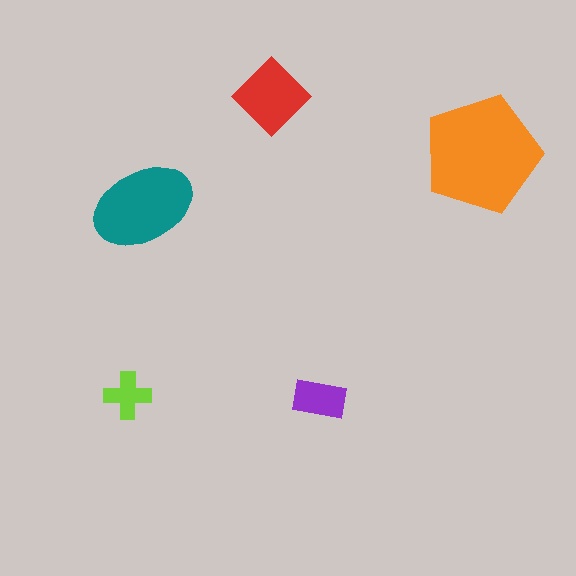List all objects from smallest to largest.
The lime cross, the purple rectangle, the red diamond, the teal ellipse, the orange pentagon.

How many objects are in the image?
There are 5 objects in the image.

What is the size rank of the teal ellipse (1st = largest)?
2nd.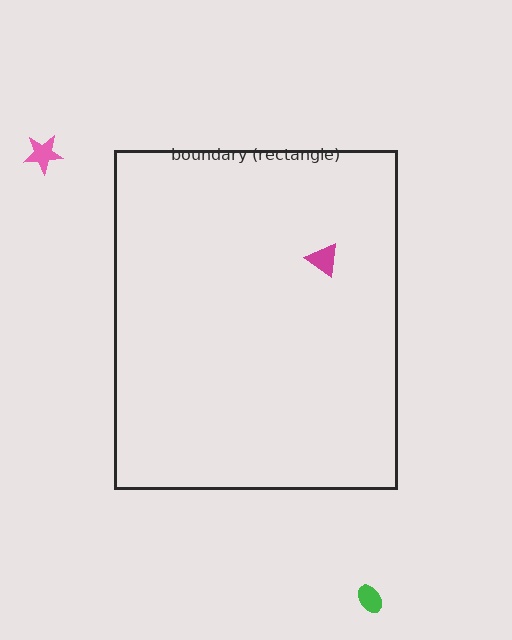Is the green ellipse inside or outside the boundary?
Outside.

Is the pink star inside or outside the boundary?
Outside.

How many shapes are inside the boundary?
1 inside, 2 outside.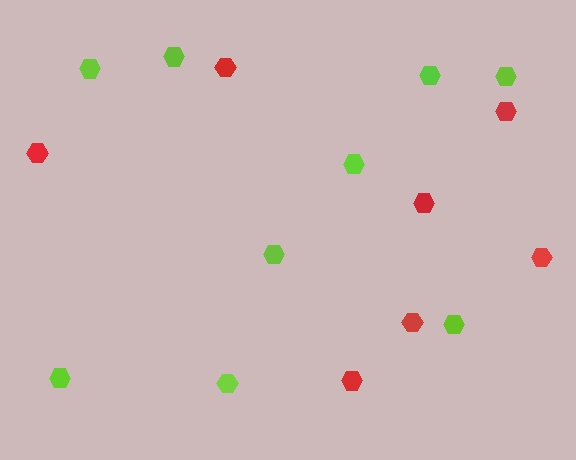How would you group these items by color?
There are 2 groups: one group of red hexagons (7) and one group of lime hexagons (9).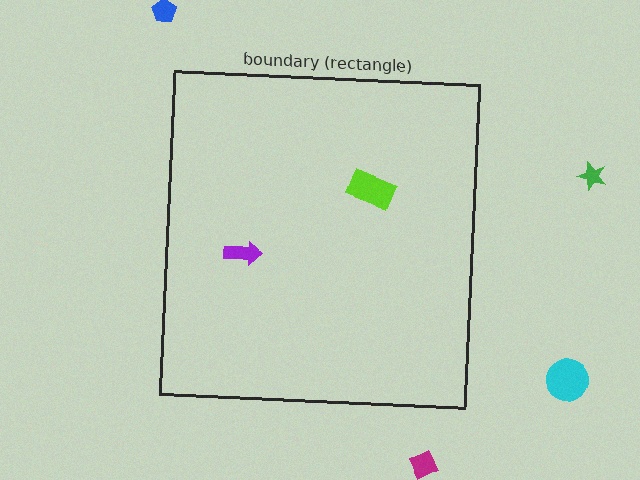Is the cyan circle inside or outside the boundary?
Outside.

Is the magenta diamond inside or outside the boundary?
Outside.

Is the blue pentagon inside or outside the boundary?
Outside.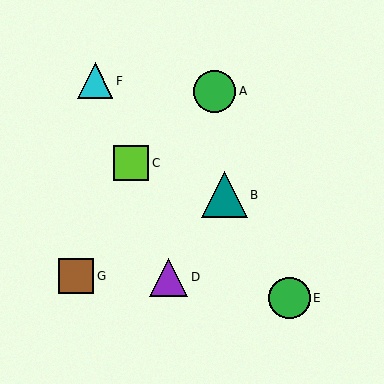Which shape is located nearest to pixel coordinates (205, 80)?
The green circle (labeled A) at (215, 91) is nearest to that location.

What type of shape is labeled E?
Shape E is a green circle.